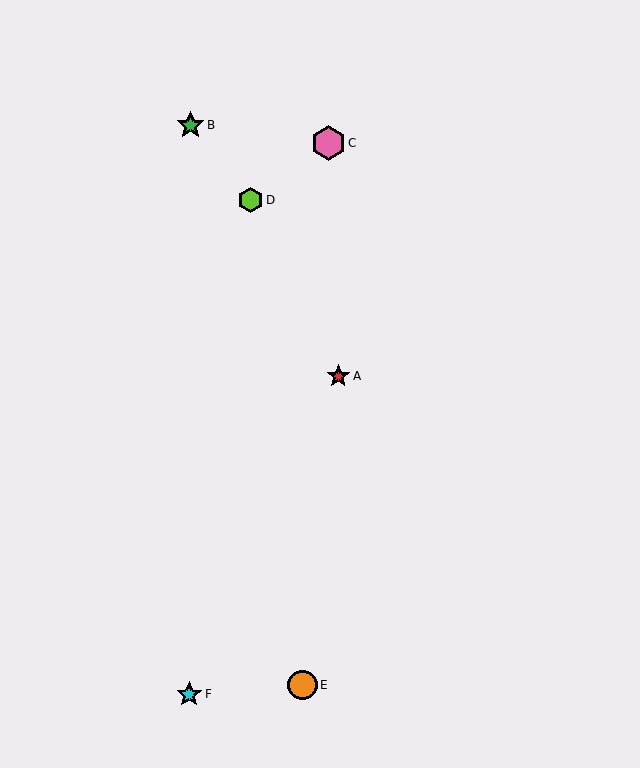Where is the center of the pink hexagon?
The center of the pink hexagon is at (328, 143).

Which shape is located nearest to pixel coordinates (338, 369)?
The red star (labeled A) at (338, 376) is nearest to that location.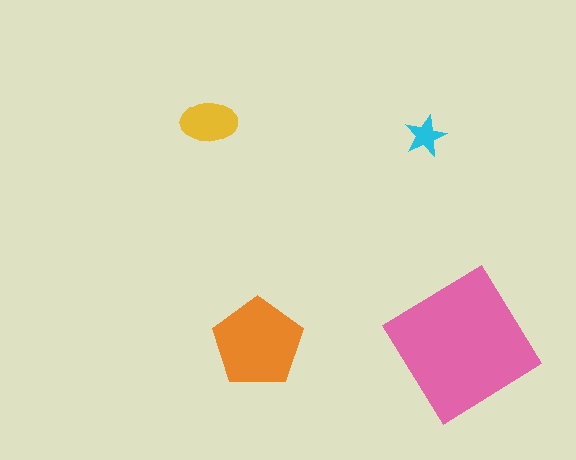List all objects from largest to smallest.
The pink diamond, the orange pentagon, the yellow ellipse, the cyan star.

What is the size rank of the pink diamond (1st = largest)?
1st.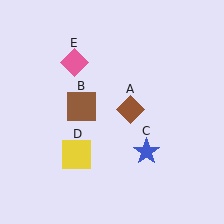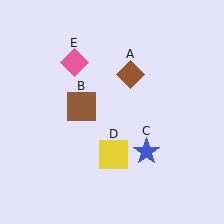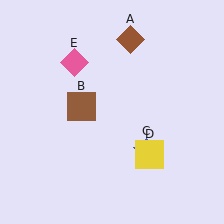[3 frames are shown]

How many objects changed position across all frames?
2 objects changed position: brown diamond (object A), yellow square (object D).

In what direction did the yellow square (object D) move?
The yellow square (object D) moved right.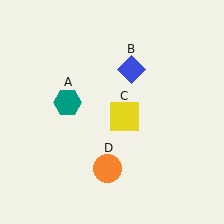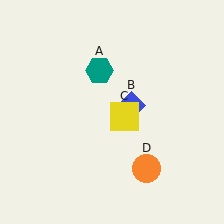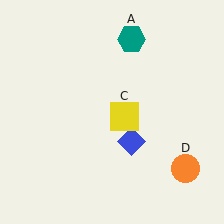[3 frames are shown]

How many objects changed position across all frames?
3 objects changed position: teal hexagon (object A), blue diamond (object B), orange circle (object D).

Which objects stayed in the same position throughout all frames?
Yellow square (object C) remained stationary.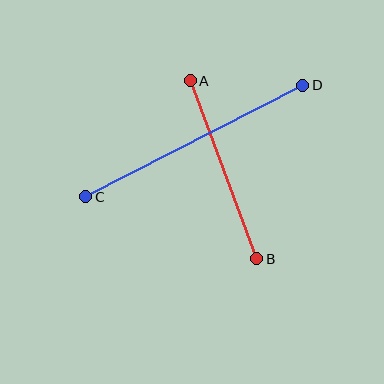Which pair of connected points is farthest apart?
Points C and D are farthest apart.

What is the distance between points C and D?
The distance is approximately 244 pixels.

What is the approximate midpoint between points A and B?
The midpoint is at approximately (224, 170) pixels.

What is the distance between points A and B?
The distance is approximately 190 pixels.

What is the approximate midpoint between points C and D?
The midpoint is at approximately (194, 141) pixels.